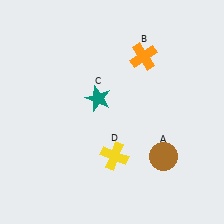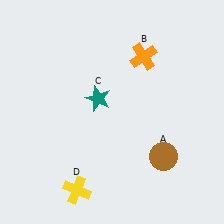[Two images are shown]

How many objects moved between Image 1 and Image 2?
1 object moved between the two images.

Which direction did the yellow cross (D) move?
The yellow cross (D) moved left.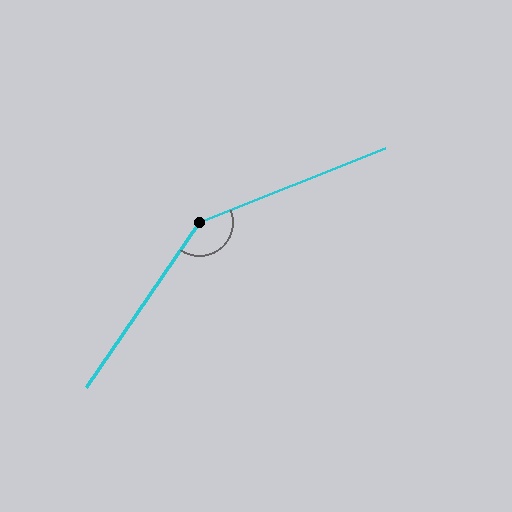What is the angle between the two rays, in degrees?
Approximately 146 degrees.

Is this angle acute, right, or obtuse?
It is obtuse.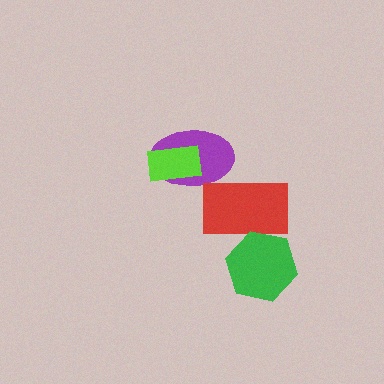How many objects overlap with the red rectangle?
2 objects overlap with the red rectangle.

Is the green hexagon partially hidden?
No, no other shape covers it.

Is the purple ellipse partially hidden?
Yes, it is partially covered by another shape.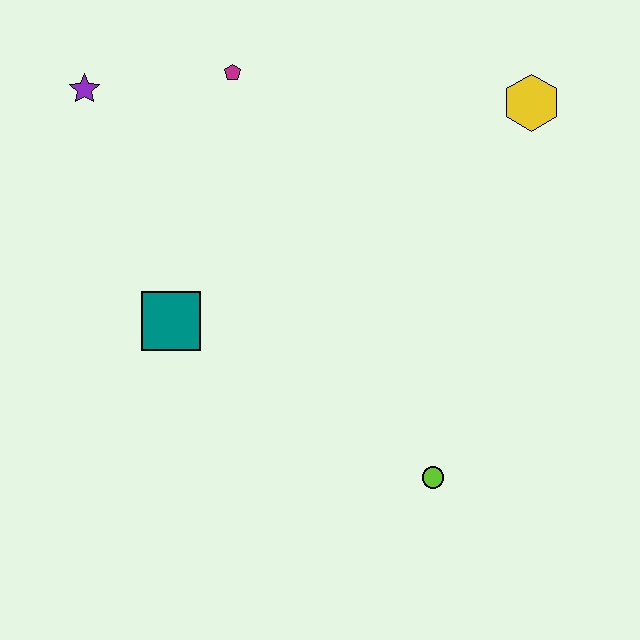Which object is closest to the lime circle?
The teal square is closest to the lime circle.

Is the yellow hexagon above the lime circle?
Yes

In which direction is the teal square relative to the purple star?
The teal square is below the purple star.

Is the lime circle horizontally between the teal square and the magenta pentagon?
No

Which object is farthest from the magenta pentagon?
The lime circle is farthest from the magenta pentagon.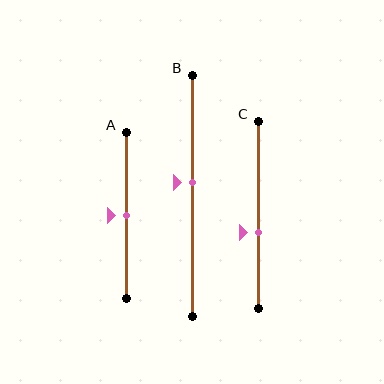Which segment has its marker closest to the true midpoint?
Segment A has its marker closest to the true midpoint.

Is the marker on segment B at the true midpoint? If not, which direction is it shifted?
No, the marker on segment B is shifted upward by about 6% of the segment length.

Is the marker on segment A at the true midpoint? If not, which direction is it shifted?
Yes, the marker on segment A is at the true midpoint.